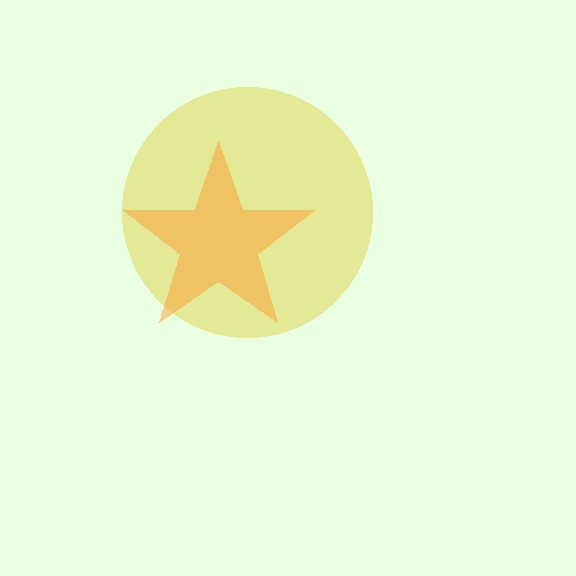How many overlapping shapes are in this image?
There are 2 overlapping shapes in the image.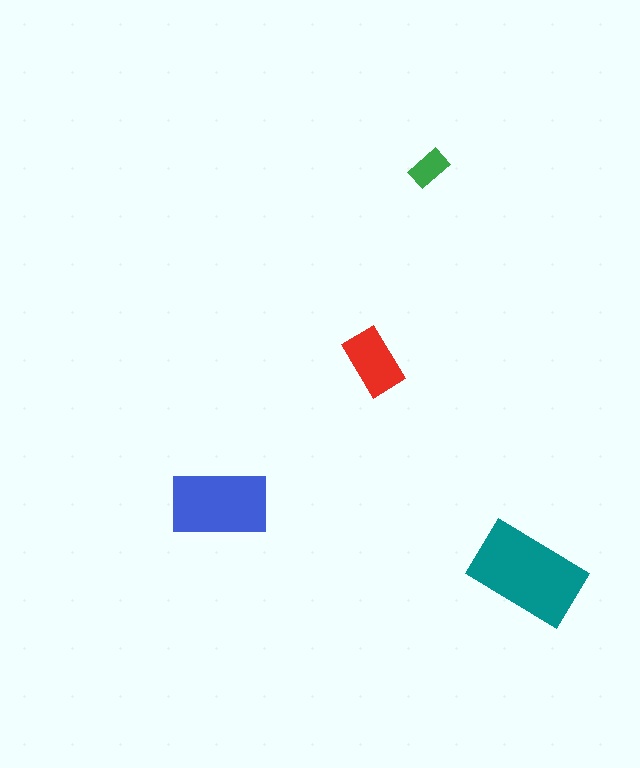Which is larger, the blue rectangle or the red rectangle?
The blue one.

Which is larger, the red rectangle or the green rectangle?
The red one.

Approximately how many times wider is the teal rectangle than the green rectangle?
About 3 times wider.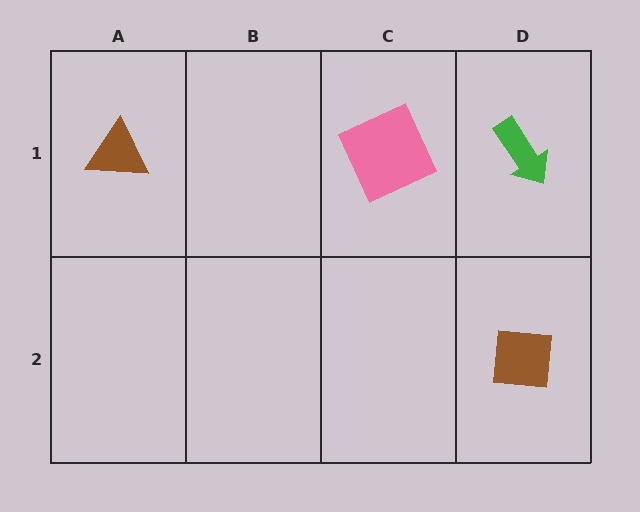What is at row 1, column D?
A green arrow.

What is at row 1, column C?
A pink square.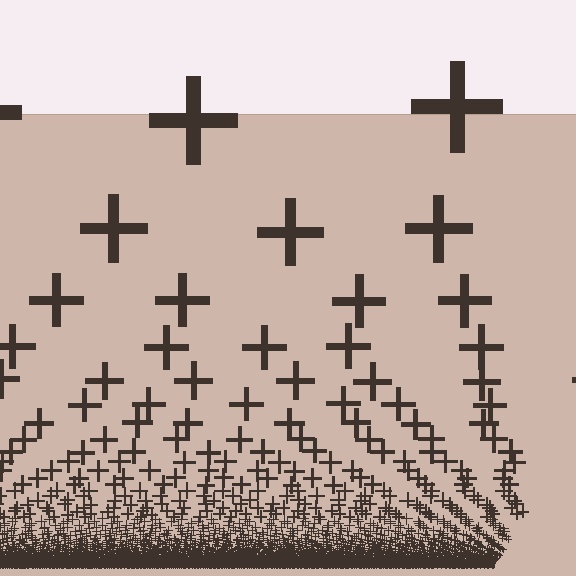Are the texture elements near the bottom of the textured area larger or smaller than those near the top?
Smaller. The gradient is inverted — elements near the bottom are smaller and denser.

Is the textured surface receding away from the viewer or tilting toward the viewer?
The surface appears to tilt toward the viewer. Texture elements get larger and sparser toward the top.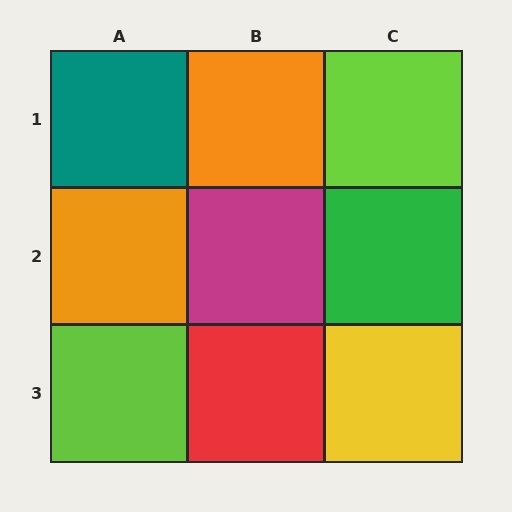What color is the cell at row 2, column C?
Green.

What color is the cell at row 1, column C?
Lime.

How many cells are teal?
1 cell is teal.